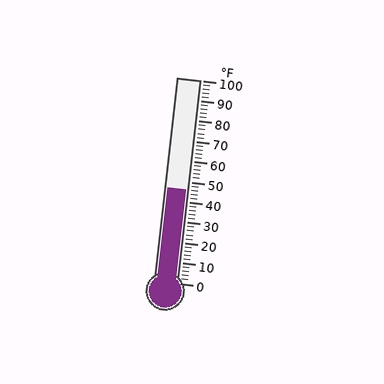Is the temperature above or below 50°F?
The temperature is below 50°F.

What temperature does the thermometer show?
The thermometer shows approximately 46°F.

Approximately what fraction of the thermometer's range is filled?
The thermometer is filled to approximately 45% of its range.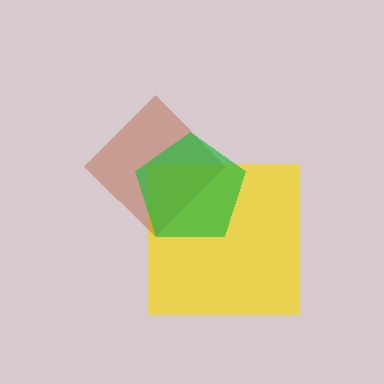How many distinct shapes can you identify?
There are 3 distinct shapes: a yellow square, a brown diamond, a green pentagon.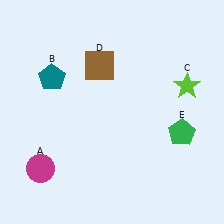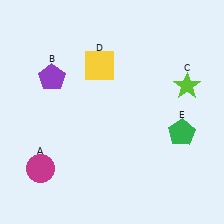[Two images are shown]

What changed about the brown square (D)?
In Image 1, D is brown. In Image 2, it changed to yellow.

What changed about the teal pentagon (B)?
In Image 1, B is teal. In Image 2, it changed to purple.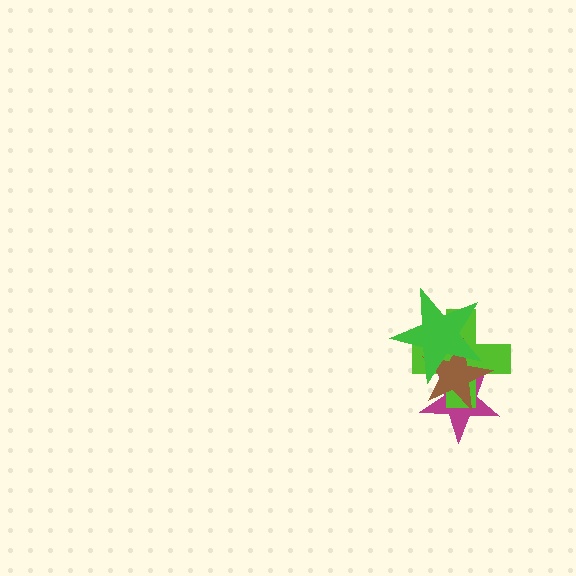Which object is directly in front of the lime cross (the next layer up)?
The brown star is directly in front of the lime cross.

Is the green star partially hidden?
No, no other shape covers it.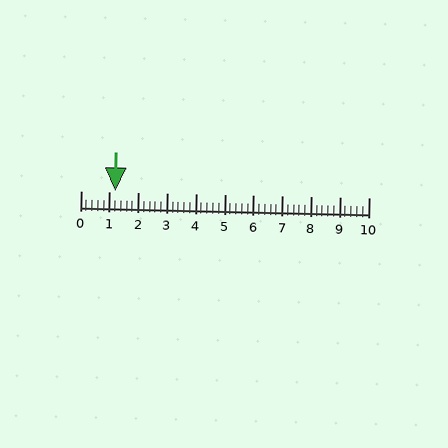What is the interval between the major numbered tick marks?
The major tick marks are spaced 1 units apart.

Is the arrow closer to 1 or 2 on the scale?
The arrow is closer to 1.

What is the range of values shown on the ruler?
The ruler shows values from 0 to 10.